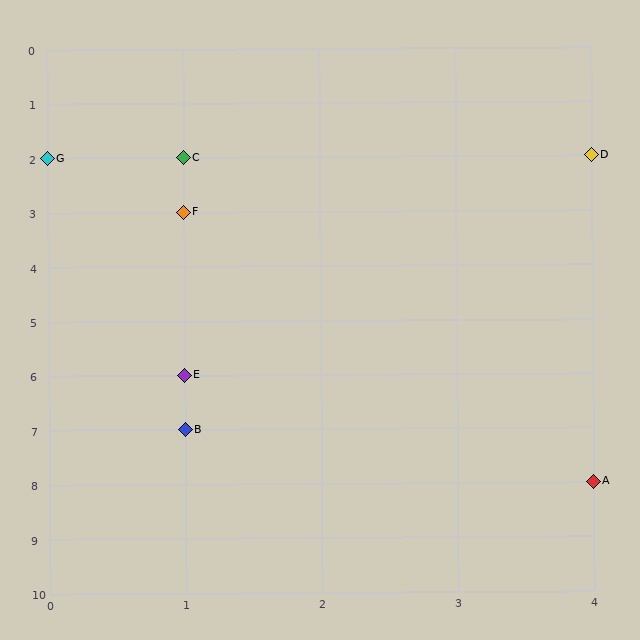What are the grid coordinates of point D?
Point D is at grid coordinates (4, 2).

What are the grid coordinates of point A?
Point A is at grid coordinates (4, 8).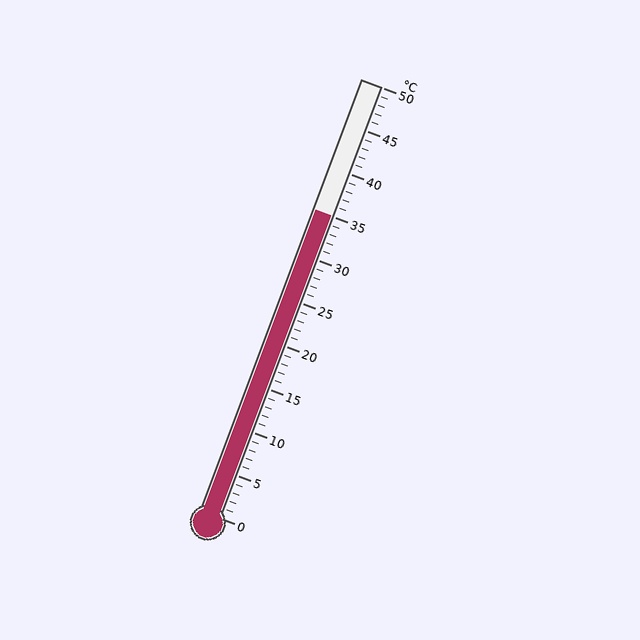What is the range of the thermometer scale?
The thermometer scale ranges from 0°C to 50°C.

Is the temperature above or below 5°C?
The temperature is above 5°C.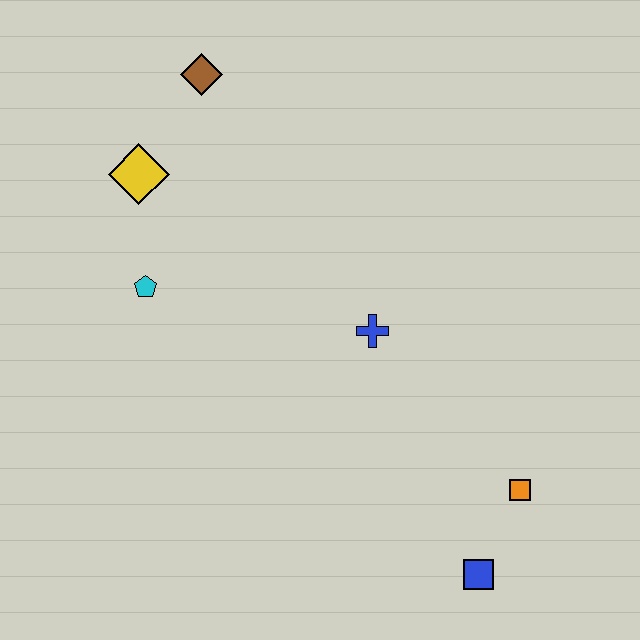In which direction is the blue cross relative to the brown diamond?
The blue cross is below the brown diamond.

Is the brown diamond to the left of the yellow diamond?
No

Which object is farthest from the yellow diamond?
The blue square is farthest from the yellow diamond.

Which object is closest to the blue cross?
The orange square is closest to the blue cross.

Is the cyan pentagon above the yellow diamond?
No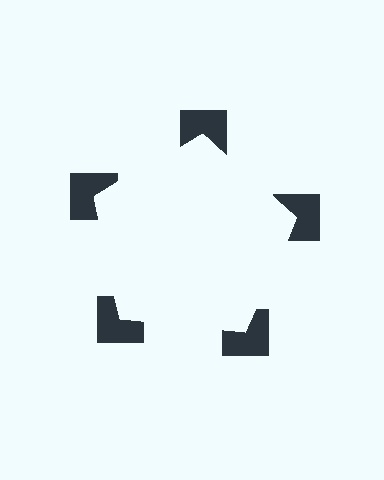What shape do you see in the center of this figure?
An illusory pentagon — its edges are inferred from the aligned wedge cuts in the notched squares, not physically drawn.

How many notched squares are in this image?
There are 5 — one at each vertex of the illusory pentagon.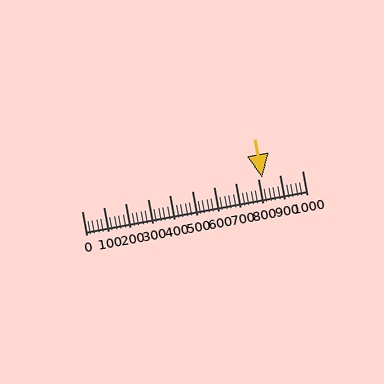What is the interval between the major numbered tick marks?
The major tick marks are spaced 100 units apart.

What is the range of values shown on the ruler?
The ruler shows values from 0 to 1000.